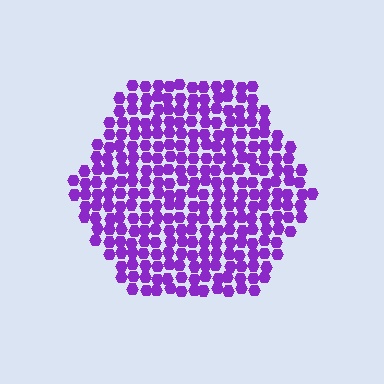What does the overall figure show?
The overall figure shows a hexagon.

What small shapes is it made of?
It is made of small hexagons.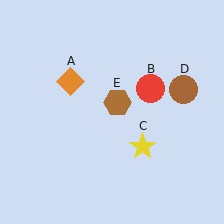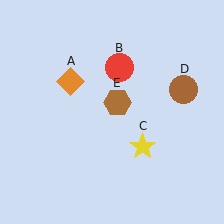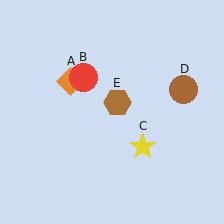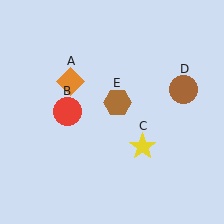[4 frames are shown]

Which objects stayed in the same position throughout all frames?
Orange diamond (object A) and yellow star (object C) and brown circle (object D) and brown hexagon (object E) remained stationary.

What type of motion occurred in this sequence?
The red circle (object B) rotated counterclockwise around the center of the scene.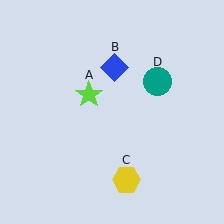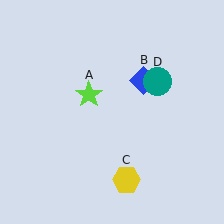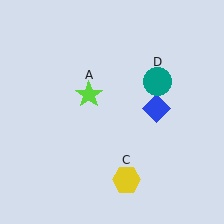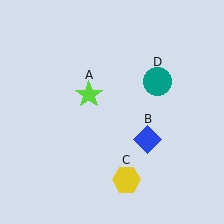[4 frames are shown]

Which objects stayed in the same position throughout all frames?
Lime star (object A) and yellow hexagon (object C) and teal circle (object D) remained stationary.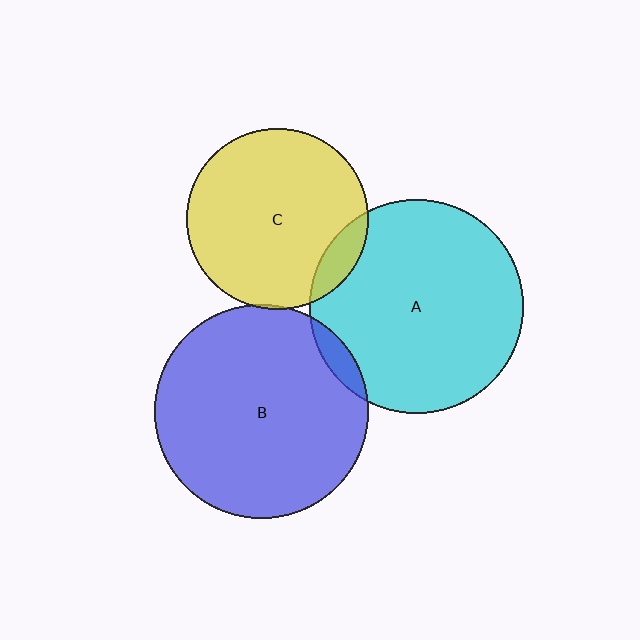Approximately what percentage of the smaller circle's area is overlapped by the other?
Approximately 5%.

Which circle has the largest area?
Circle A (cyan).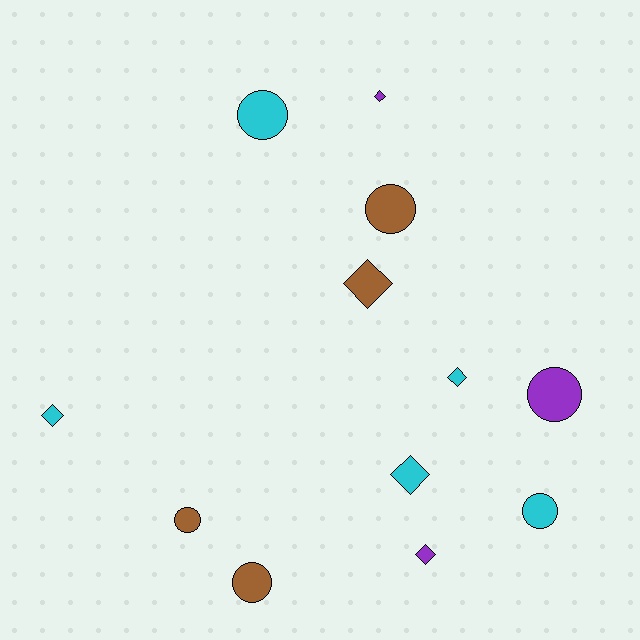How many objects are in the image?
There are 12 objects.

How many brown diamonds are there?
There is 1 brown diamond.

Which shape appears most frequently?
Diamond, with 6 objects.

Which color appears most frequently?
Cyan, with 5 objects.